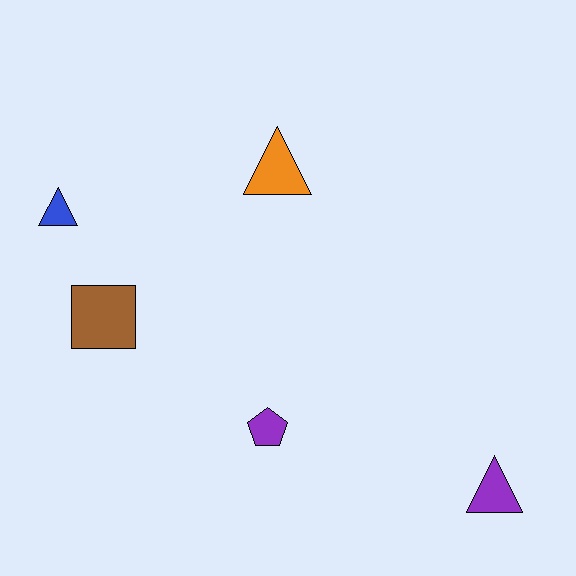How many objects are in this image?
There are 5 objects.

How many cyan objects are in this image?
There are no cyan objects.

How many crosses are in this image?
There are no crosses.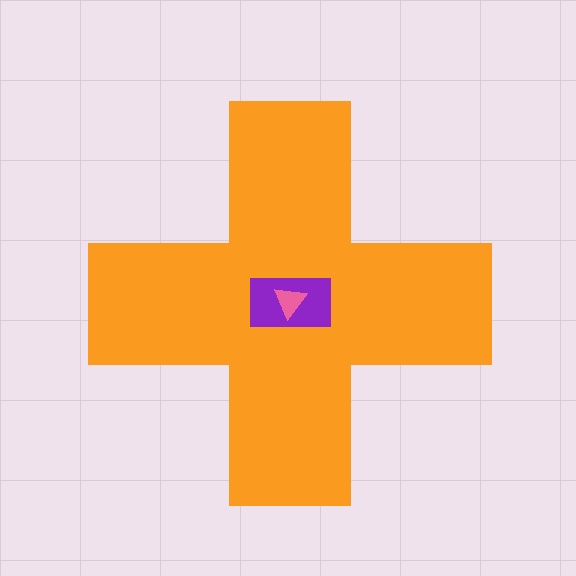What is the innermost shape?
The pink triangle.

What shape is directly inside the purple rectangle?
The pink triangle.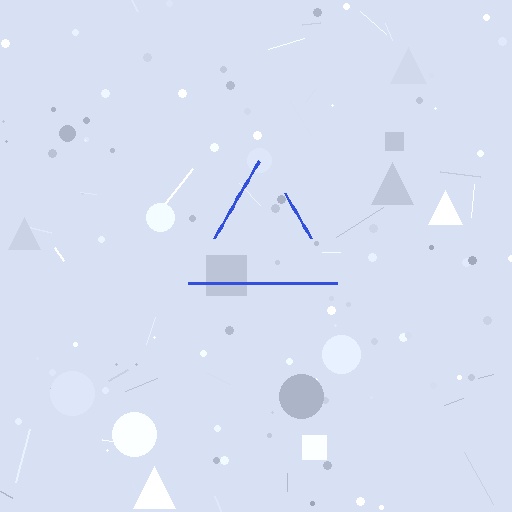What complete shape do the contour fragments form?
The contour fragments form a triangle.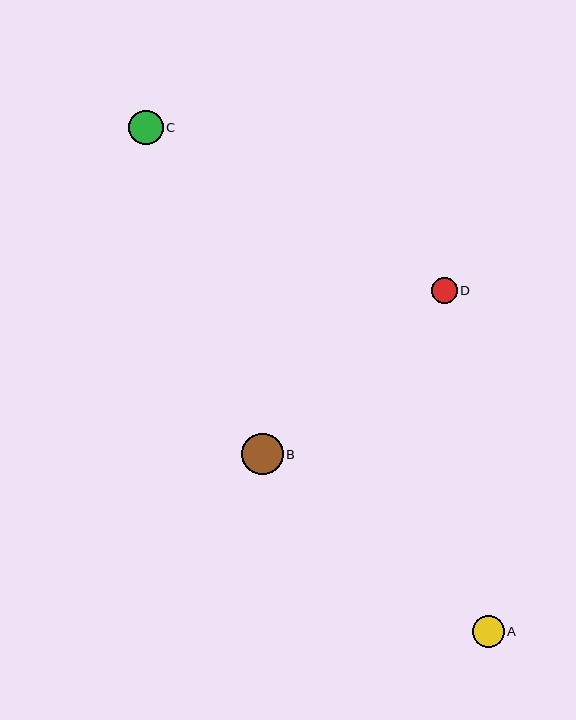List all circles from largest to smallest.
From largest to smallest: B, C, A, D.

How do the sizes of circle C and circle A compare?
Circle C and circle A are approximately the same size.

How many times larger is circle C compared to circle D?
Circle C is approximately 1.3 times the size of circle D.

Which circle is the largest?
Circle B is the largest with a size of approximately 41 pixels.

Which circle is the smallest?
Circle D is the smallest with a size of approximately 26 pixels.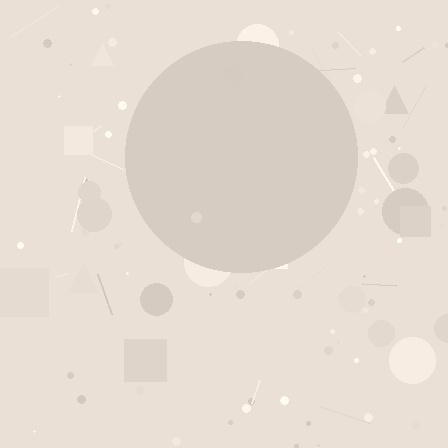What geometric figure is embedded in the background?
A circle is embedded in the background.